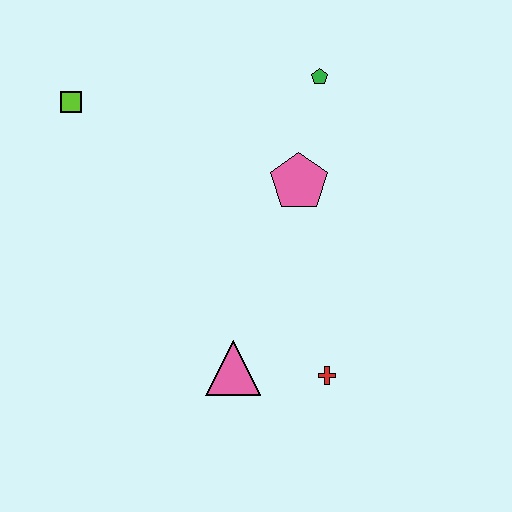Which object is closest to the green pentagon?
The pink pentagon is closest to the green pentagon.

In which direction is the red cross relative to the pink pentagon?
The red cross is below the pink pentagon.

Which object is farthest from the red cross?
The lime square is farthest from the red cross.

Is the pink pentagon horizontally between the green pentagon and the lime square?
Yes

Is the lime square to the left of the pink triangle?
Yes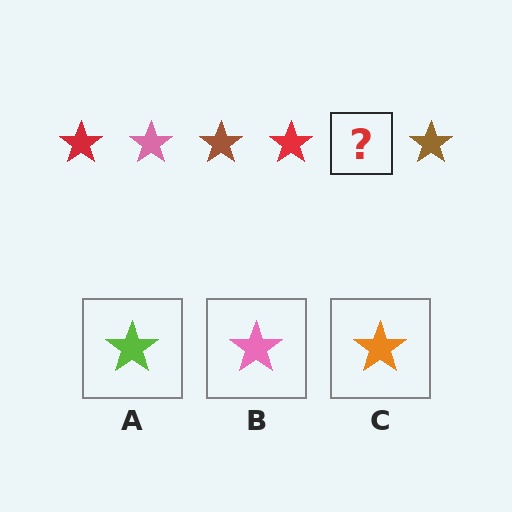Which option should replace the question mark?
Option B.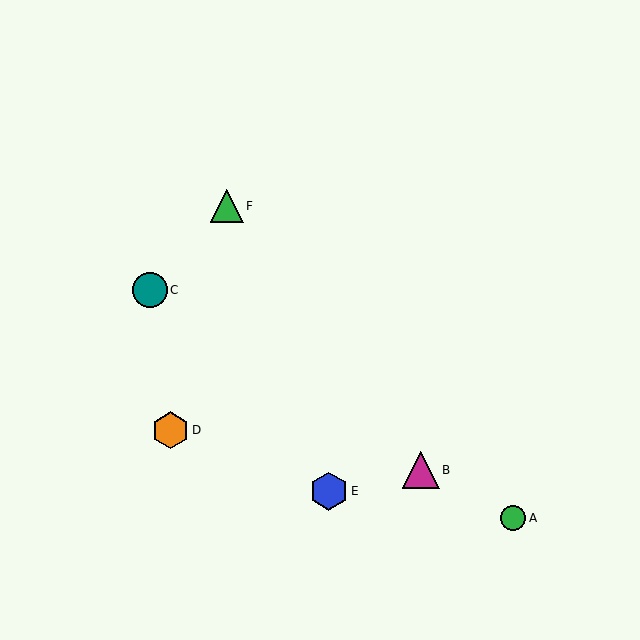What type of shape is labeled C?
Shape C is a teal circle.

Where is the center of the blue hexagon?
The center of the blue hexagon is at (329, 491).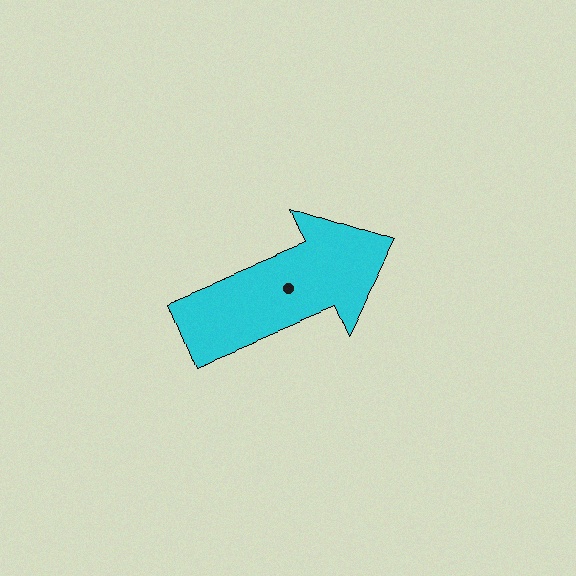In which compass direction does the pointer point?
East.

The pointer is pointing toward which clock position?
Roughly 2 o'clock.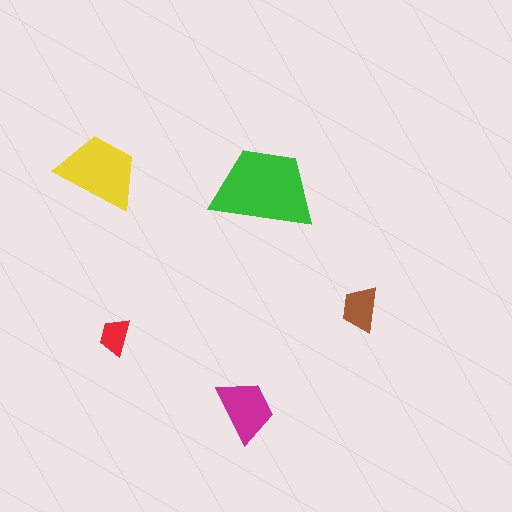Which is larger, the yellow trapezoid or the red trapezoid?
The yellow one.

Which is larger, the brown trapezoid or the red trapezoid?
The brown one.